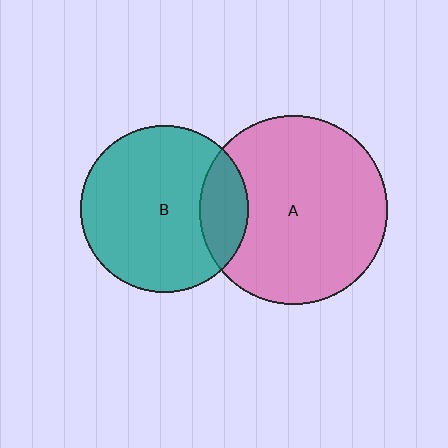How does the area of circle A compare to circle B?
Approximately 1.3 times.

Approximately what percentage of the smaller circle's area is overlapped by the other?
Approximately 20%.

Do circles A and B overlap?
Yes.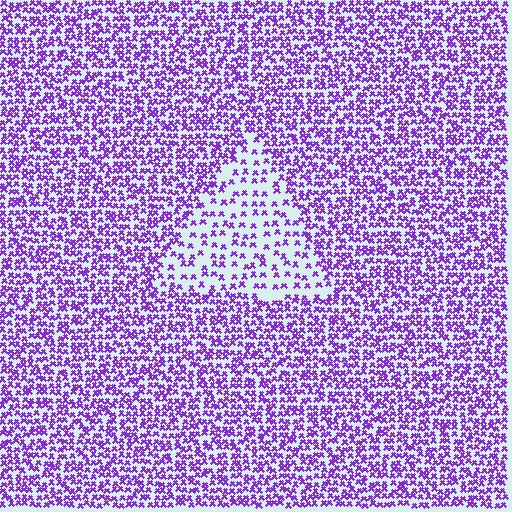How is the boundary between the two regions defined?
The boundary is defined by a change in element density (approximately 2.2x ratio). All elements are the same color, size, and shape.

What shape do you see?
I see a triangle.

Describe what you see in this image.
The image contains small purple elements arranged at two different densities. A triangle-shaped region is visible where the elements are less densely packed than the surrounding area.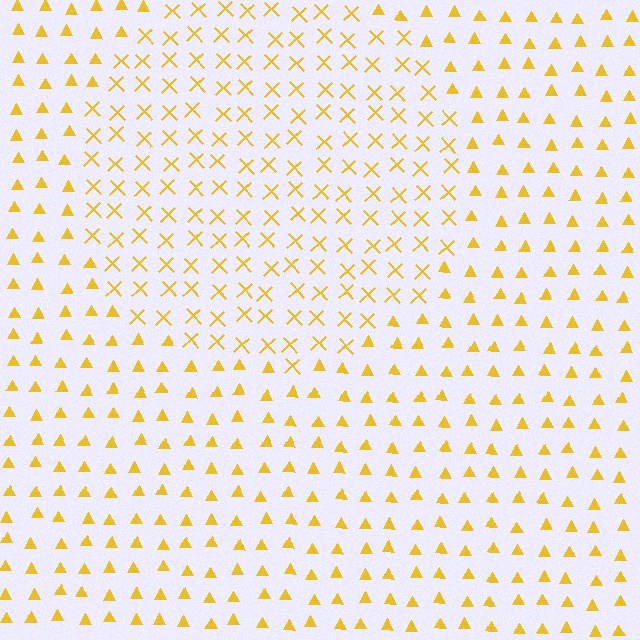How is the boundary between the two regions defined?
The boundary is defined by a change in element shape: X marks inside vs. triangles outside. All elements share the same color and spacing.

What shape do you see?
I see a circle.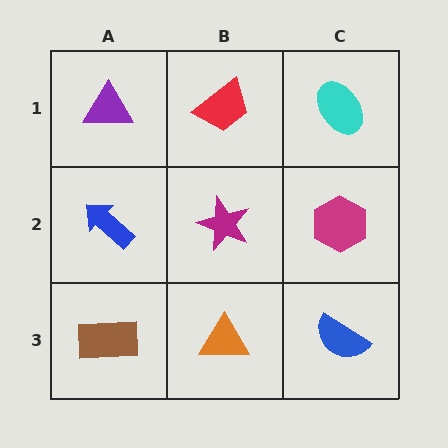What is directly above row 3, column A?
A blue arrow.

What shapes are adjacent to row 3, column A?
A blue arrow (row 2, column A), an orange triangle (row 3, column B).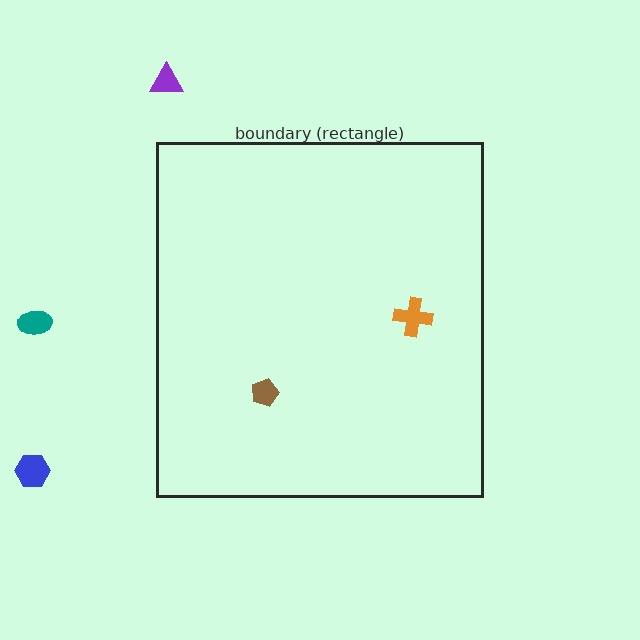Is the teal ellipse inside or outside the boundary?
Outside.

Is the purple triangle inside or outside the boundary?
Outside.